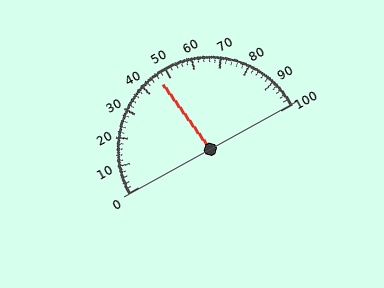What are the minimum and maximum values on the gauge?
The gauge ranges from 0 to 100.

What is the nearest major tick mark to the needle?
The nearest major tick mark is 50.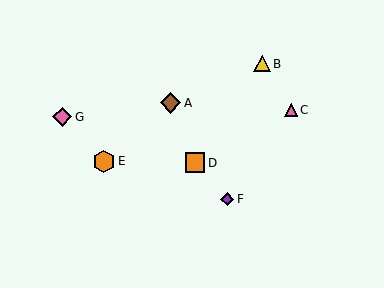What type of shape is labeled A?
Shape A is a brown diamond.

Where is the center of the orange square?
The center of the orange square is at (195, 163).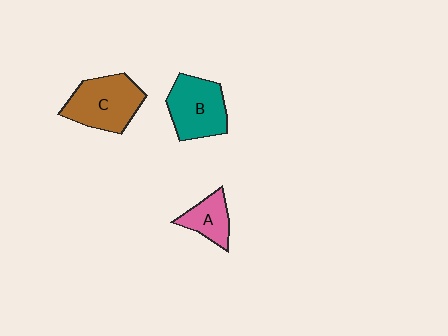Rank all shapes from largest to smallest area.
From largest to smallest: C (brown), B (teal), A (pink).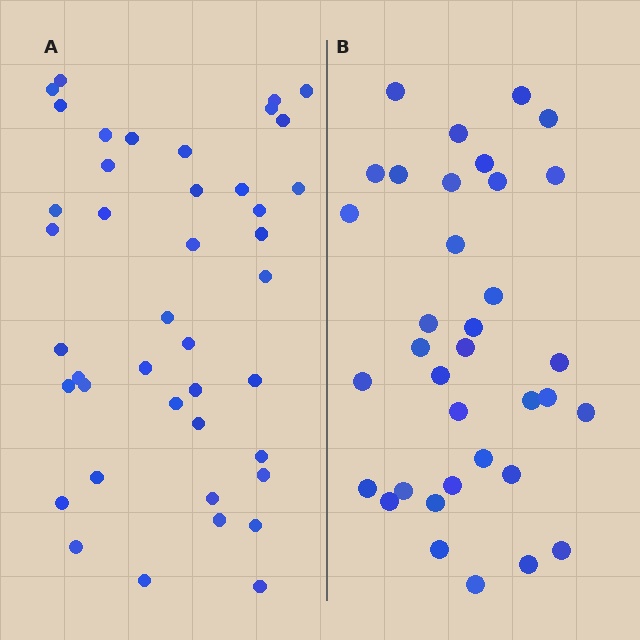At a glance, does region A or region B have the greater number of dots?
Region A (the left region) has more dots.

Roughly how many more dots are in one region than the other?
Region A has roughly 8 or so more dots than region B.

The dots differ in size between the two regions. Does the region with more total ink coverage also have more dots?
No. Region B has more total ink coverage because its dots are larger, but region A actually contains more individual dots. Total area can be misleading — the number of items is what matters here.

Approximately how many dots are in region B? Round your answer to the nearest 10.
About 40 dots. (The exact count is 35, which rounds to 40.)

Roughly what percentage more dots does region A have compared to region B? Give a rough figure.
About 20% more.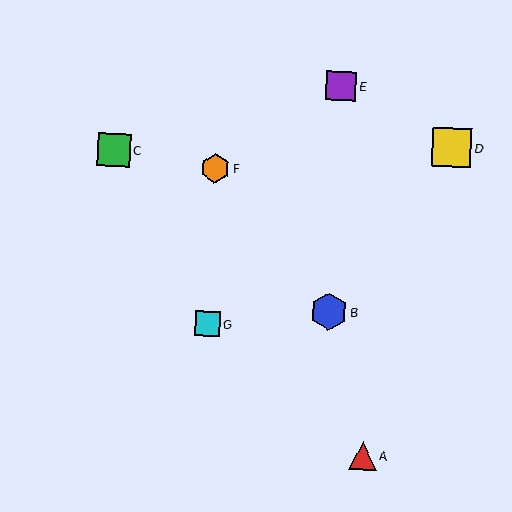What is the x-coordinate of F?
Object F is at x≈215.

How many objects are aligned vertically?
2 objects (F, G) are aligned vertically.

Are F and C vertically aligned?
No, F is at x≈215 and C is at x≈114.